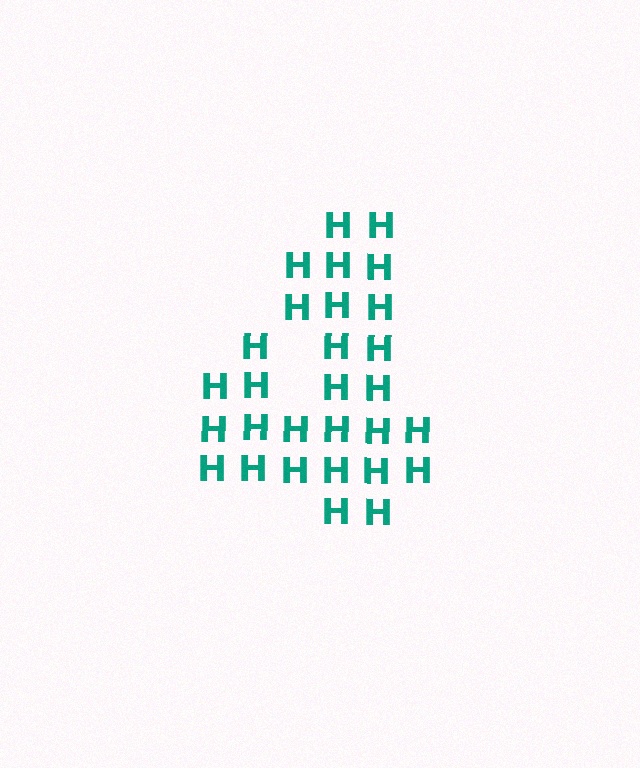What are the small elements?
The small elements are letter H's.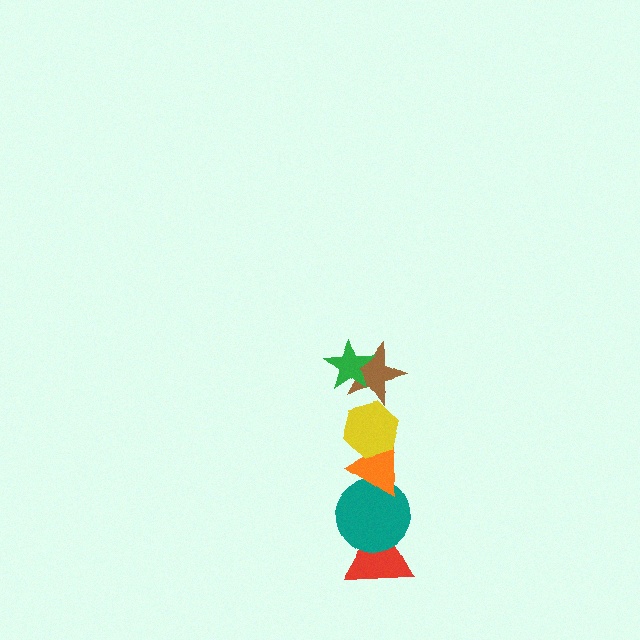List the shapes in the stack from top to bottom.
From top to bottom: the green star, the brown star, the yellow hexagon, the orange triangle, the teal circle, the red triangle.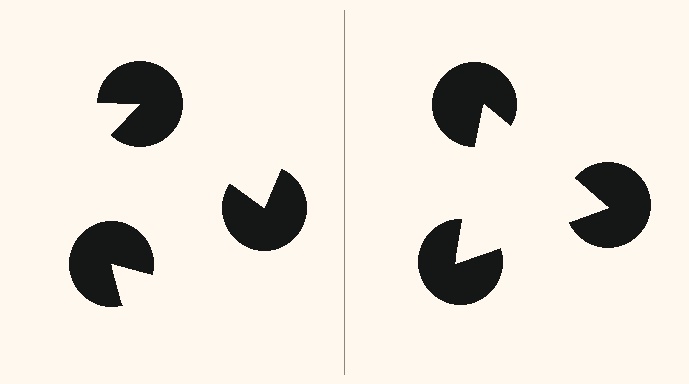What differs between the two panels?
The pac-man discs are positioned identically on both sides; only the wedge orientations differ. On the right they align to a triangle; on the left they are misaligned.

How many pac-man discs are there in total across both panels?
6 — 3 on each side.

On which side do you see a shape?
An illusory triangle appears on the right side. On the left side the wedge cuts are rotated, so no coherent shape forms.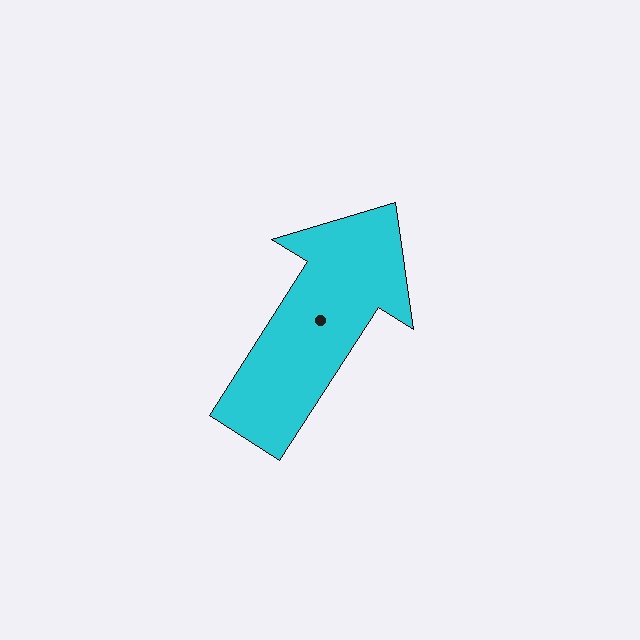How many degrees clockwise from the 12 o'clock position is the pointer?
Approximately 33 degrees.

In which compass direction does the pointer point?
Northeast.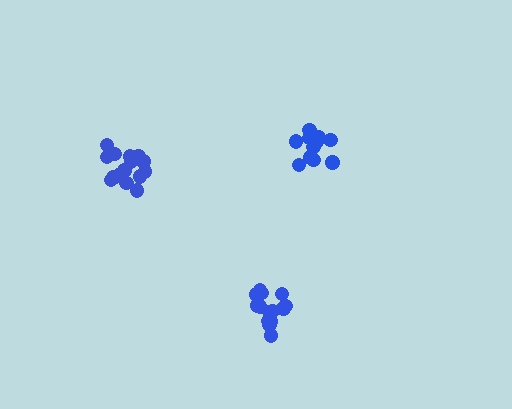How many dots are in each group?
Group 1: 16 dots, Group 2: 16 dots, Group 3: 14 dots (46 total).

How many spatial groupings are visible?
There are 3 spatial groupings.